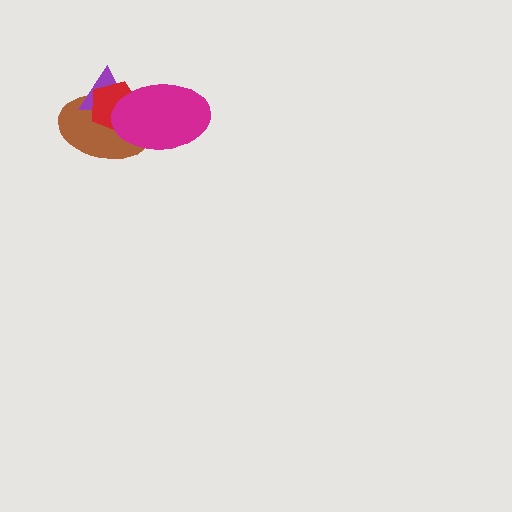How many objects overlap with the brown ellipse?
3 objects overlap with the brown ellipse.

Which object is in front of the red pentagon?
The magenta ellipse is in front of the red pentagon.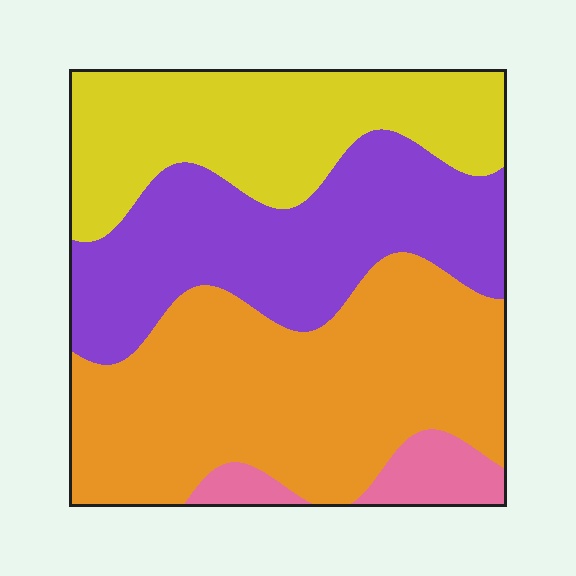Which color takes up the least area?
Pink, at roughly 5%.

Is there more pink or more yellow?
Yellow.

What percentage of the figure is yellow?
Yellow covers 25% of the figure.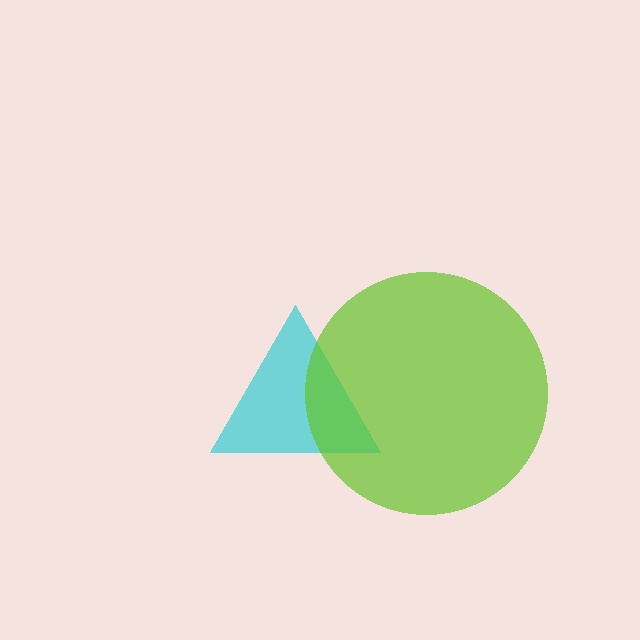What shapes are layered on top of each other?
The layered shapes are: a cyan triangle, a lime circle.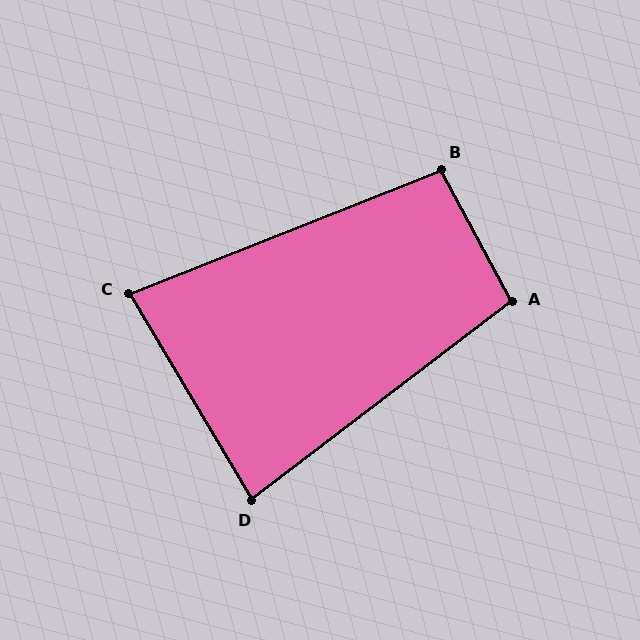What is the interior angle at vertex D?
Approximately 83 degrees (acute).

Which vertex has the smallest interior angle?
C, at approximately 81 degrees.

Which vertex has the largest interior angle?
A, at approximately 99 degrees.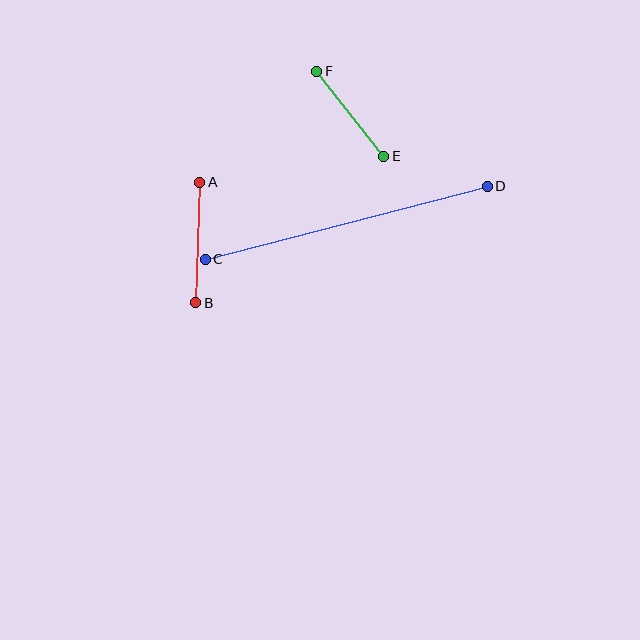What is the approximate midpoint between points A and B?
The midpoint is at approximately (198, 243) pixels.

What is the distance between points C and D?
The distance is approximately 292 pixels.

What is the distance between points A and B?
The distance is approximately 121 pixels.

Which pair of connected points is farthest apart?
Points C and D are farthest apart.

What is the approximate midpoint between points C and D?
The midpoint is at approximately (346, 223) pixels.